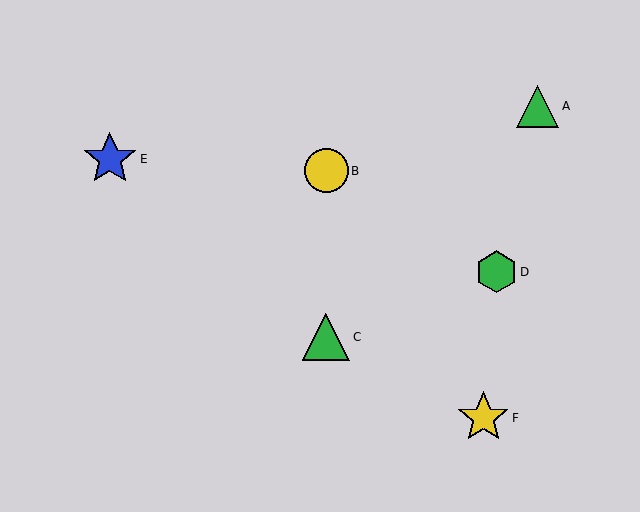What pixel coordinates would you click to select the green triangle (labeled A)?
Click at (538, 106) to select the green triangle A.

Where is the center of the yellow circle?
The center of the yellow circle is at (326, 171).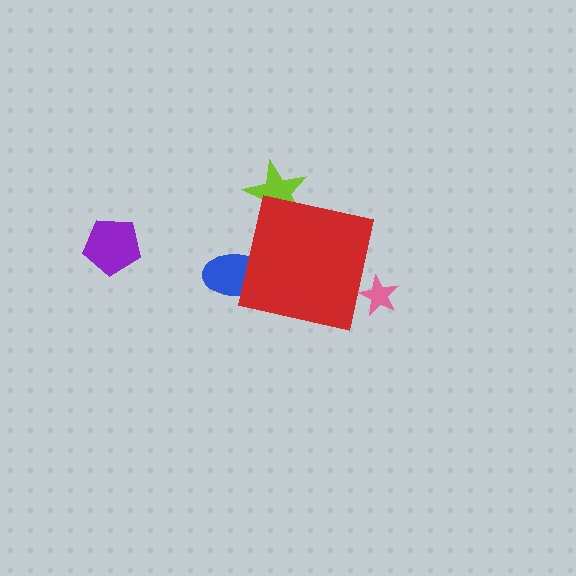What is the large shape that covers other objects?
A red square.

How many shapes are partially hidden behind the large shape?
3 shapes are partially hidden.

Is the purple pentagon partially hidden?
No, the purple pentagon is fully visible.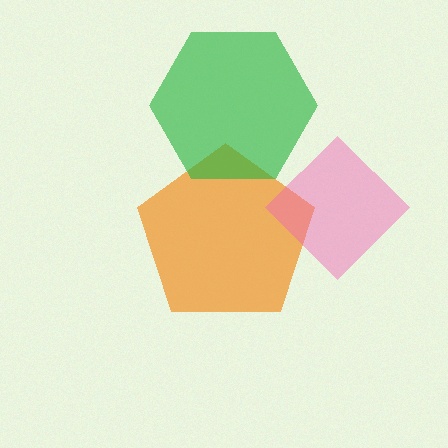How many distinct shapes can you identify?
There are 3 distinct shapes: an orange pentagon, a pink diamond, a green hexagon.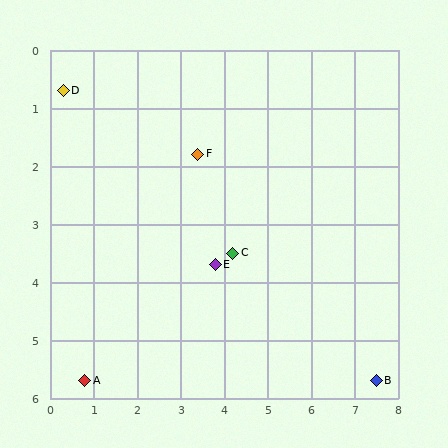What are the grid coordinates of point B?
Point B is at approximately (7.5, 5.7).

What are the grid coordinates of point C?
Point C is at approximately (4.2, 3.5).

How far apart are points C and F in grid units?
Points C and F are about 1.9 grid units apart.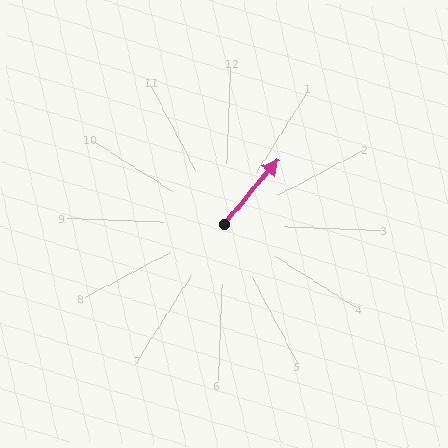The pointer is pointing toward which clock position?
Roughly 1 o'clock.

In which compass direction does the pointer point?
Northeast.